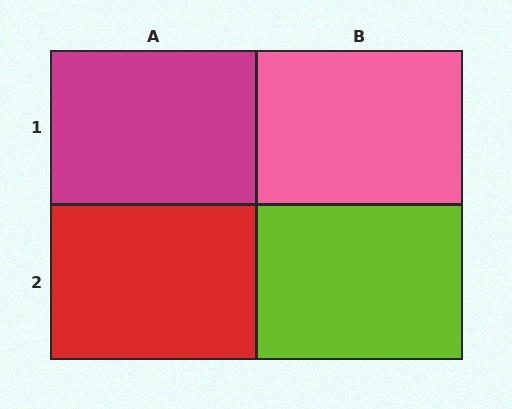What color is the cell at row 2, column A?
Red.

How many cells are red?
1 cell is red.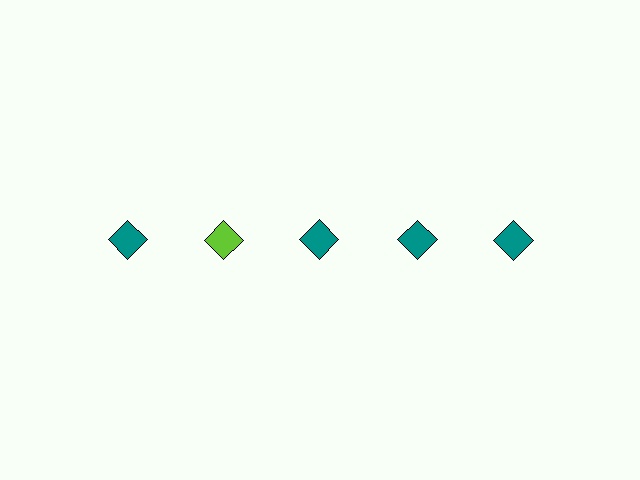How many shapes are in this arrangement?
There are 5 shapes arranged in a grid pattern.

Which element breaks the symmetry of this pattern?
The lime diamond in the top row, second from left column breaks the symmetry. All other shapes are teal diamonds.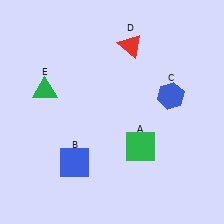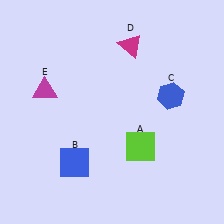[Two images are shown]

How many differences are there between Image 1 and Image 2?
There are 3 differences between the two images.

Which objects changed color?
A changed from green to lime. D changed from red to magenta. E changed from green to magenta.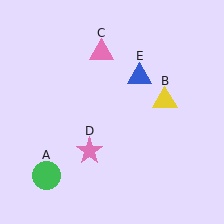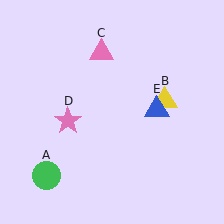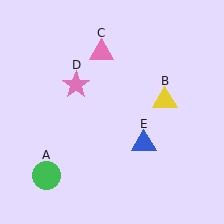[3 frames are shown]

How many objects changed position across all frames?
2 objects changed position: pink star (object D), blue triangle (object E).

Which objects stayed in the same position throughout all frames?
Green circle (object A) and yellow triangle (object B) and pink triangle (object C) remained stationary.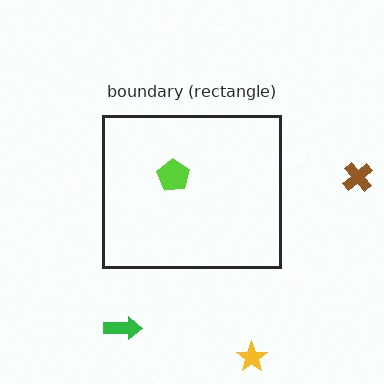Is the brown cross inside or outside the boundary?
Outside.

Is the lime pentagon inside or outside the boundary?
Inside.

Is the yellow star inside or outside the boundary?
Outside.